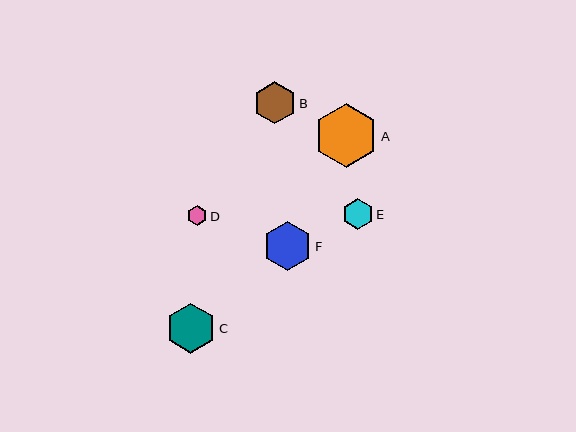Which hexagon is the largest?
Hexagon A is the largest with a size of approximately 64 pixels.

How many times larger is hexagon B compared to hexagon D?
Hexagon B is approximately 2.1 times the size of hexagon D.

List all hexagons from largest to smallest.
From largest to smallest: A, C, F, B, E, D.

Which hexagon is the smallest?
Hexagon D is the smallest with a size of approximately 20 pixels.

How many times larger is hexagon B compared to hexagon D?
Hexagon B is approximately 2.1 times the size of hexagon D.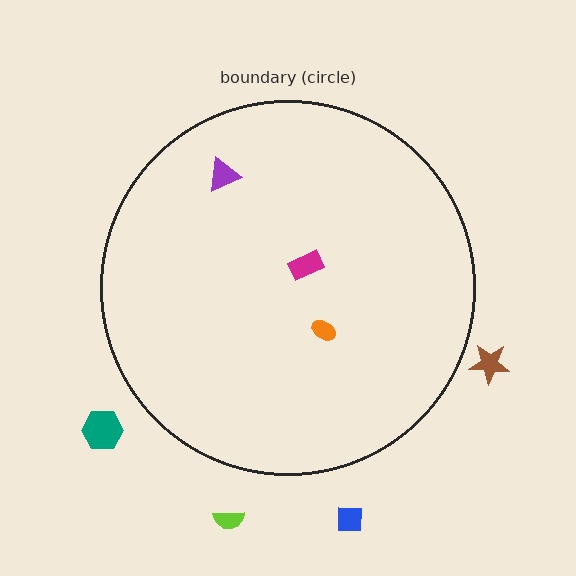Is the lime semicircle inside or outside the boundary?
Outside.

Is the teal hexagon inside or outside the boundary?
Outside.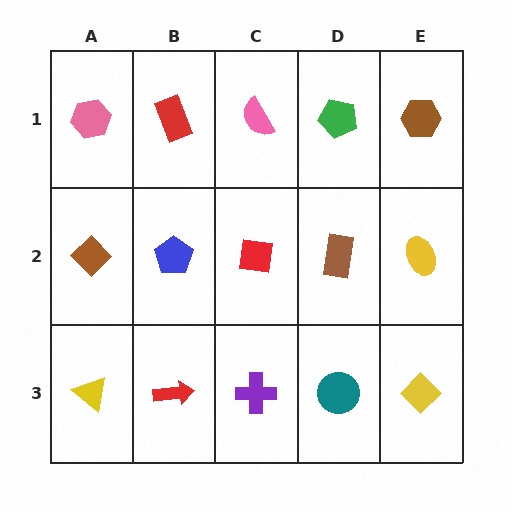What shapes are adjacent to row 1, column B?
A blue pentagon (row 2, column B), a pink hexagon (row 1, column A), a pink semicircle (row 1, column C).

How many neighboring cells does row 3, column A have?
2.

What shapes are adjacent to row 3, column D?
A brown rectangle (row 2, column D), a purple cross (row 3, column C), a yellow diamond (row 3, column E).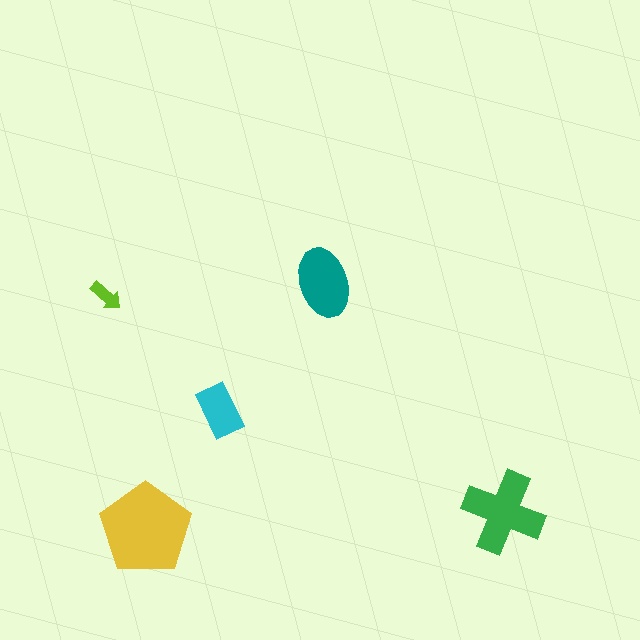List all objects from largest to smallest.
The yellow pentagon, the green cross, the teal ellipse, the cyan rectangle, the lime arrow.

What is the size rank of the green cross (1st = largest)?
2nd.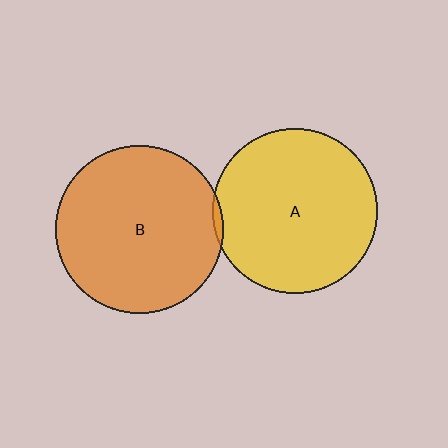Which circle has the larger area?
Circle B (orange).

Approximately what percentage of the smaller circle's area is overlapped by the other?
Approximately 5%.